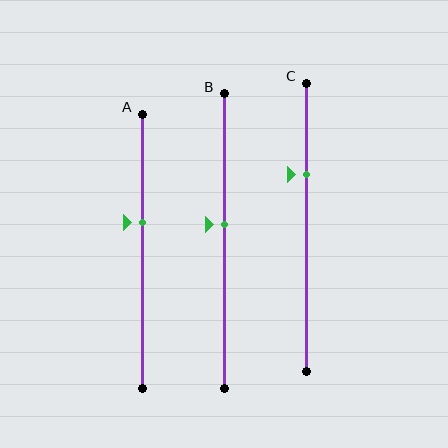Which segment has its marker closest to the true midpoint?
Segment B has its marker closest to the true midpoint.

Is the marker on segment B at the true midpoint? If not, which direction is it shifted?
No, the marker on segment B is shifted upward by about 6% of the segment length.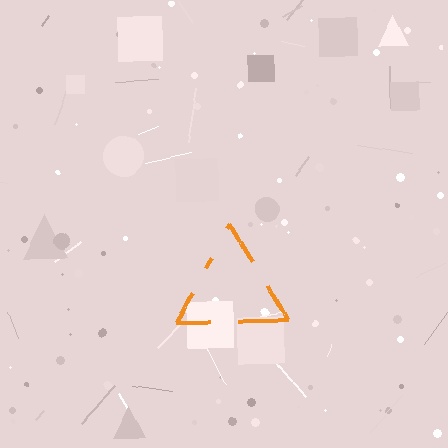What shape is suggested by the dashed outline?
The dashed outline suggests a triangle.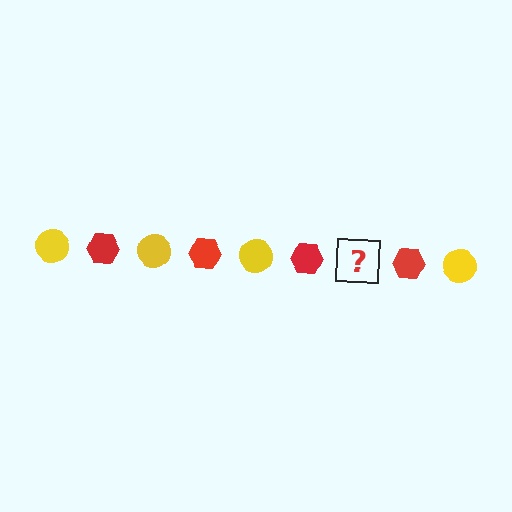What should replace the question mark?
The question mark should be replaced with a yellow circle.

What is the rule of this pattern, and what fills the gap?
The rule is that the pattern alternates between yellow circle and red hexagon. The gap should be filled with a yellow circle.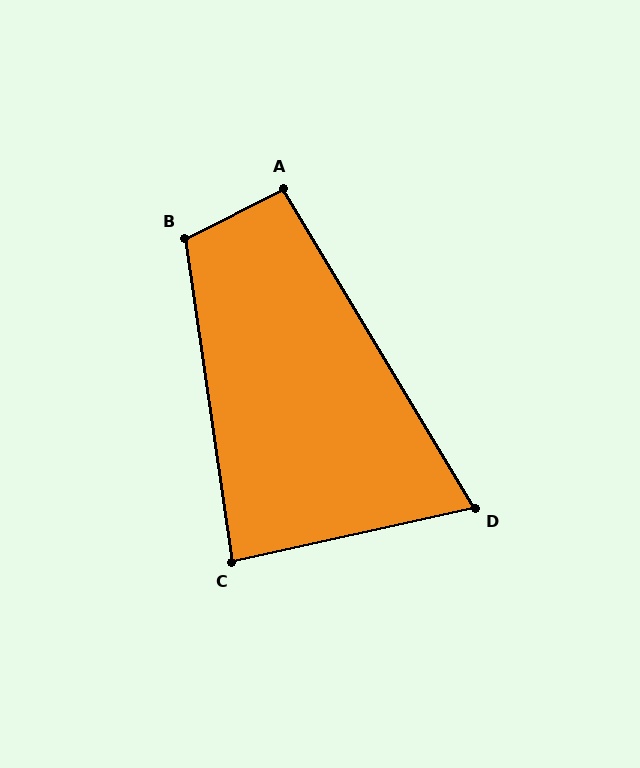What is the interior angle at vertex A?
Approximately 94 degrees (approximately right).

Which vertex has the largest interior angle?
B, at approximately 108 degrees.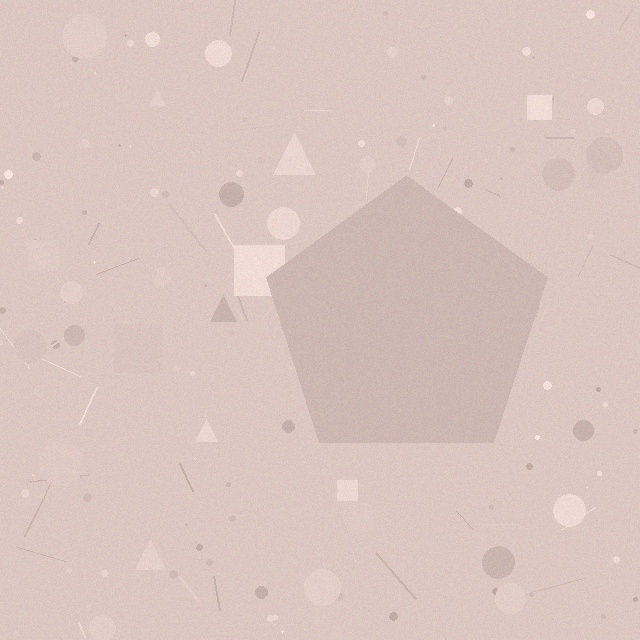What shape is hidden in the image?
A pentagon is hidden in the image.